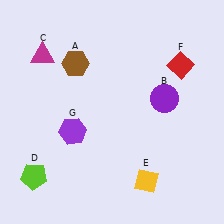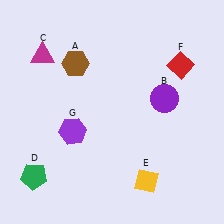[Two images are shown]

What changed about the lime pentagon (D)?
In Image 1, D is lime. In Image 2, it changed to green.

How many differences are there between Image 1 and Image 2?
There is 1 difference between the two images.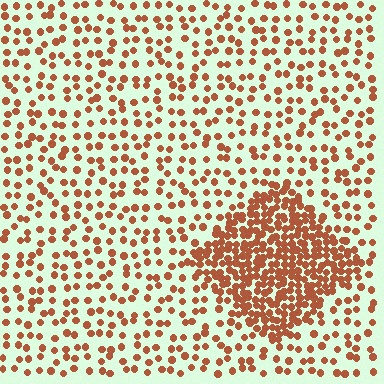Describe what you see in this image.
The image contains small brown elements arranged at two different densities. A diamond-shaped region is visible where the elements are more densely packed than the surrounding area.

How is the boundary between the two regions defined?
The boundary is defined by a change in element density (approximately 2.8x ratio). All elements are the same color, size, and shape.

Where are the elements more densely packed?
The elements are more densely packed inside the diamond boundary.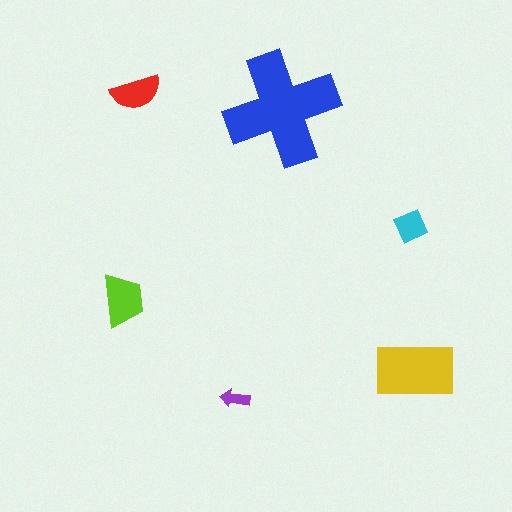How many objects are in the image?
There are 6 objects in the image.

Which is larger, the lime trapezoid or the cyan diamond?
The lime trapezoid.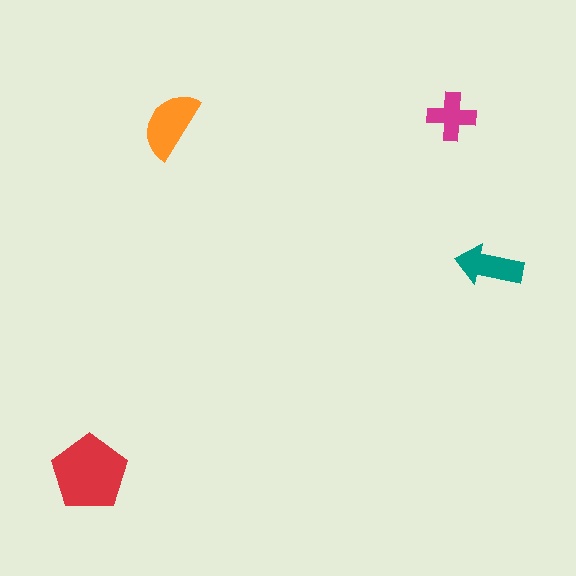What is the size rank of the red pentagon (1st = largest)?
1st.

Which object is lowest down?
The red pentagon is bottommost.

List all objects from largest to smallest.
The red pentagon, the orange semicircle, the teal arrow, the magenta cross.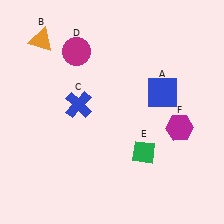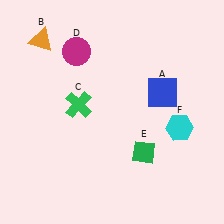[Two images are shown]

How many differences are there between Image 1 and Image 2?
There are 2 differences between the two images.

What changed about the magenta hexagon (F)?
In Image 1, F is magenta. In Image 2, it changed to cyan.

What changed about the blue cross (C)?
In Image 1, C is blue. In Image 2, it changed to green.